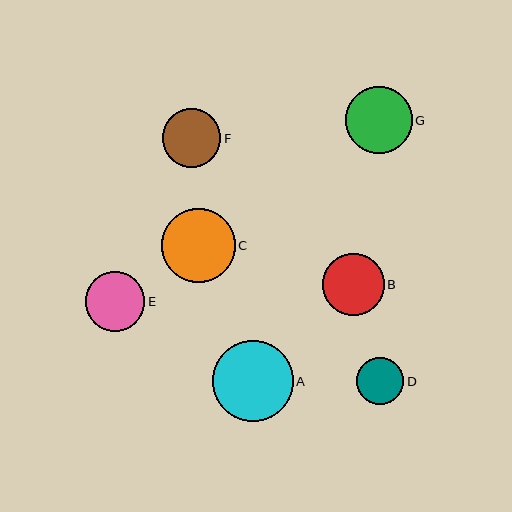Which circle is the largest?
Circle A is the largest with a size of approximately 80 pixels.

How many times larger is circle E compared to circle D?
Circle E is approximately 1.2 times the size of circle D.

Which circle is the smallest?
Circle D is the smallest with a size of approximately 48 pixels.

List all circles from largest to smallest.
From largest to smallest: A, C, G, B, E, F, D.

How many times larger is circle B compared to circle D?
Circle B is approximately 1.3 times the size of circle D.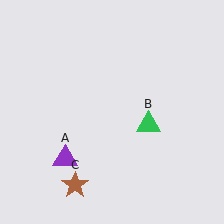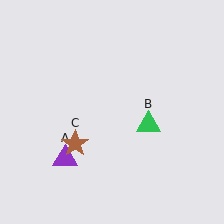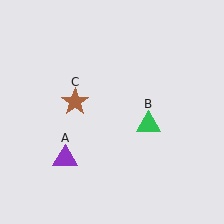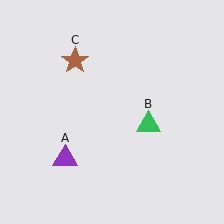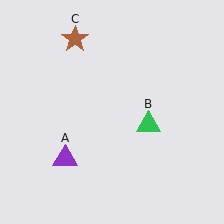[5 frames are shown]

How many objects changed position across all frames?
1 object changed position: brown star (object C).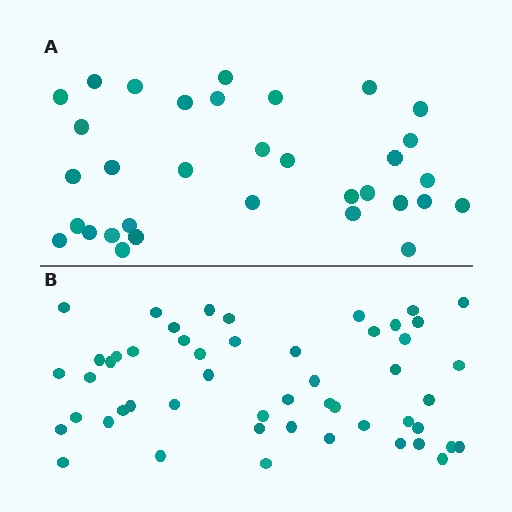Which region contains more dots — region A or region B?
Region B (the bottom region) has more dots.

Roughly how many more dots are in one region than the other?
Region B has approximately 20 more dots than region A.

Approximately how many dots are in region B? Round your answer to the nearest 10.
About 50 dots. (The exact count is 51, which rounds to 50.)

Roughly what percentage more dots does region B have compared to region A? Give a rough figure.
About 55% more.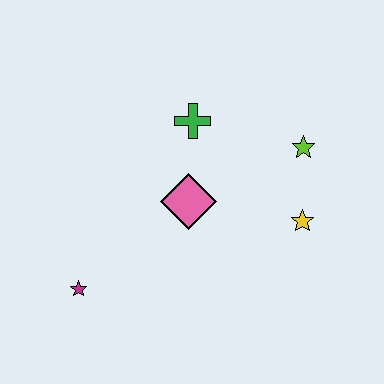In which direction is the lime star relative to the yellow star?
The lime star is above the yellow star.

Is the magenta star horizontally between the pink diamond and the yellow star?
No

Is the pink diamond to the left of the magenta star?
No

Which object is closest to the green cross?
The pink diamond is closest to the green cross.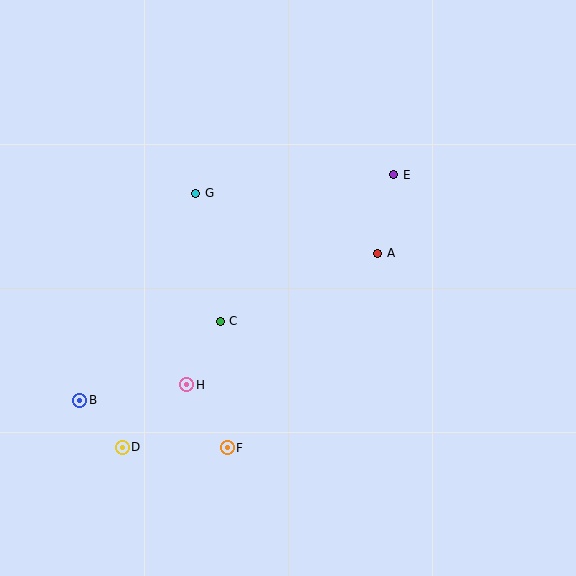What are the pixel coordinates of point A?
Point A is at (378, 253).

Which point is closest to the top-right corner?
Point E is closest to the top-right corner.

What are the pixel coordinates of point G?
Point G is at (196, 193).